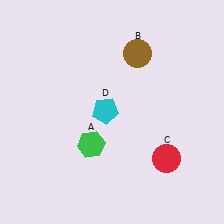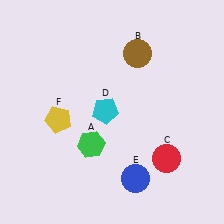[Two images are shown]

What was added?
A blue circle (E), a yellow pentagon (F) were added in Image 2.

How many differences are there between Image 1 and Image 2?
There are 2 differences between the two images.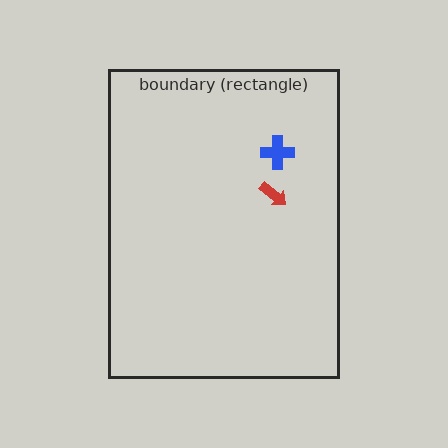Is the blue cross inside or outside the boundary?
Inside.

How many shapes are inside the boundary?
2 inside, 0 outside.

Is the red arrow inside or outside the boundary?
Inside.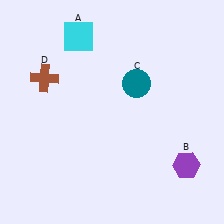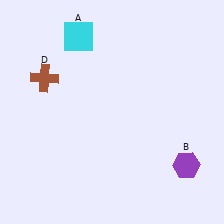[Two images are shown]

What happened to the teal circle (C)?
The teal circle (C) was removed in Image 2. It was in the top-right area of Image 1.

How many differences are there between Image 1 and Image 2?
There is 1 difference between the two images.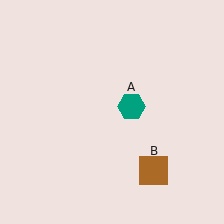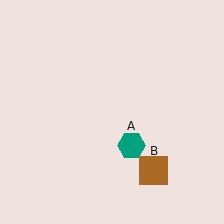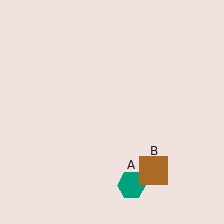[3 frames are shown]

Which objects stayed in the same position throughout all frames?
Brown square (object B) remained stationary.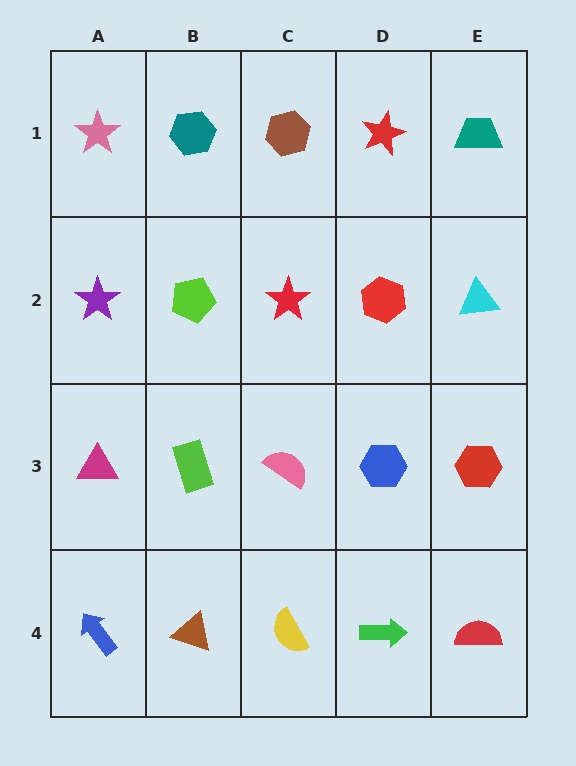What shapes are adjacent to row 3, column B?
A lime pentagon (row 2, column B), a brown triangle (row 4, column B), a magenta triangle (row 3, column A), a pink semicircle (row 3, column C).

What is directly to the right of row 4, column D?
A red semicircle.